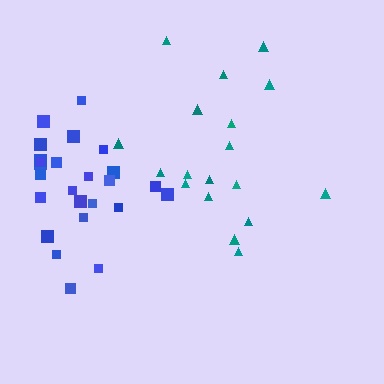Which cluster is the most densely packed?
Blue.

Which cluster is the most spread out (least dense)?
Teal.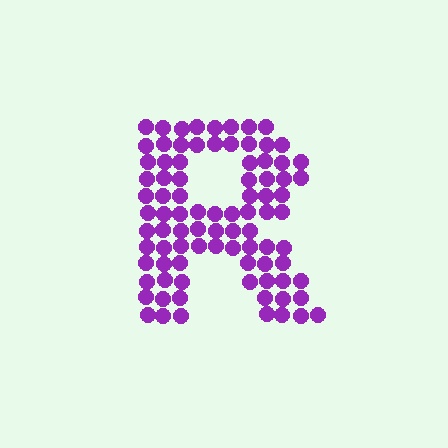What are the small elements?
The small elements are circles.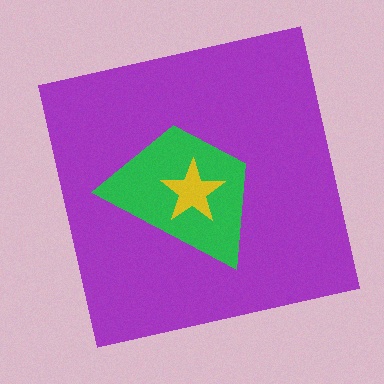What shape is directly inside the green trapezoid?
The yellow star.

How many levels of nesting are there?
3.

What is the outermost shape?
The purple square.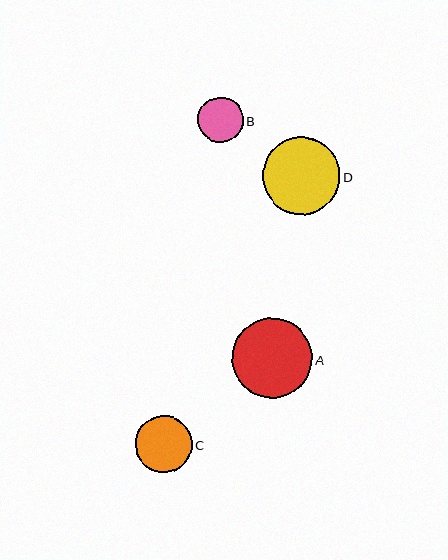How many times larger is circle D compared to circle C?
Circle D is approximately 1.4 times the size of circle C.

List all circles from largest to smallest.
From largest to smallest: A, D, C, B.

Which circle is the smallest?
Circle B is the smallest with a size of approximately 45 pixels.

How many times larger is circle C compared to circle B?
Circle C is approximately 1.3 times the size of circle B.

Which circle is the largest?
Circle A is the largest with a size of approximately 80 pixels.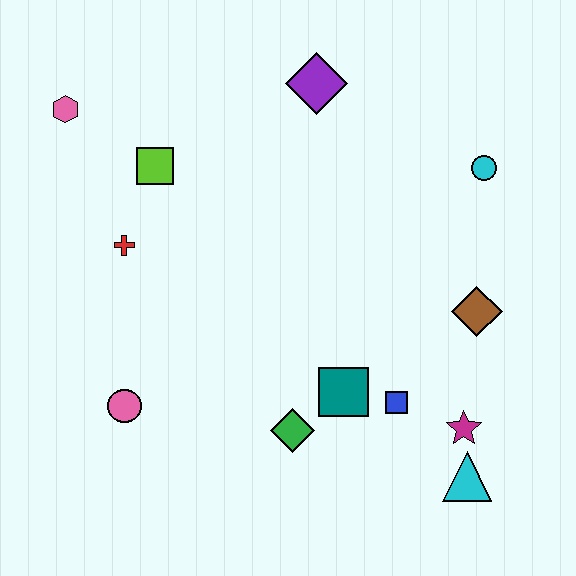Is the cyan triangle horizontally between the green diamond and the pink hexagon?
No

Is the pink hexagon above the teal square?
Yes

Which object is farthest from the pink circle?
The cyan circle is farthest from the pink circle.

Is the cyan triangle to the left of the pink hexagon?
No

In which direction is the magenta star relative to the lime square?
The magenta star is to the right of the lime square.